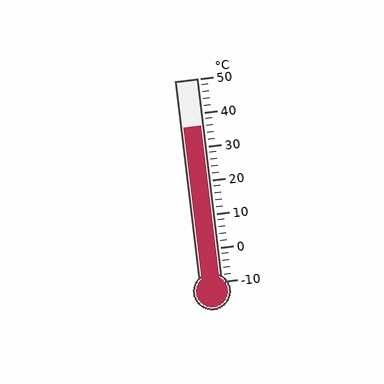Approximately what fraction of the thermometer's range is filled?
The thermometer is filled to approximately 75% of its range.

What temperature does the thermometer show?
The thermometer shows approximately 36°C.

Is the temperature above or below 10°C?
The temperature is above 10°C.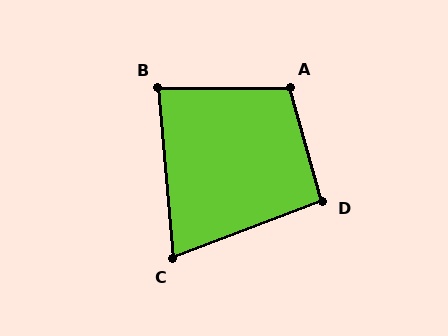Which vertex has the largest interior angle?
A, at approximately 106 degrees.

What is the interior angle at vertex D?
Approximately 95 degrees (approximately right).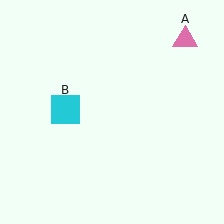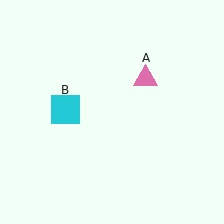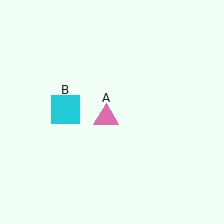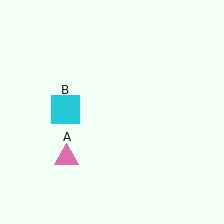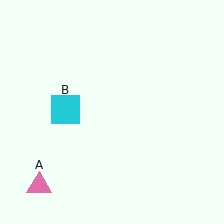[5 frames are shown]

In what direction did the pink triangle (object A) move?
The pink triangle (object A) moved down and to the left.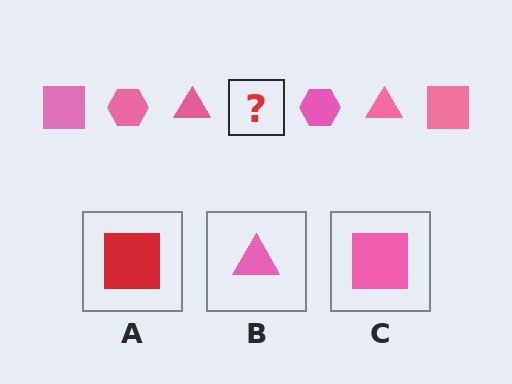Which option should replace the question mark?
Option C.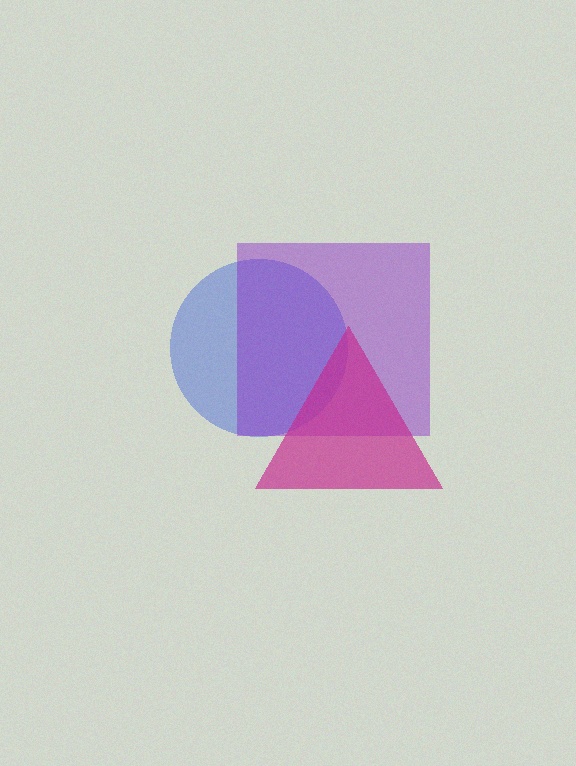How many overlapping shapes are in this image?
There are 3 overlapping shapes in the image.